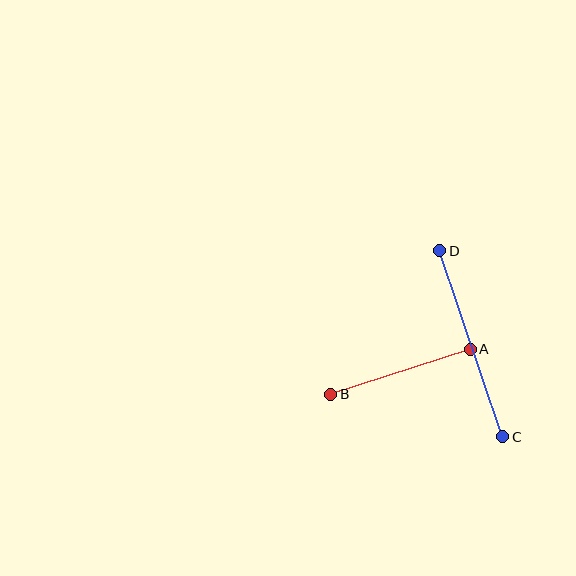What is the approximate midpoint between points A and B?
The midpoint is at approximately (400, 372) pixels.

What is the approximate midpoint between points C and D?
The midpoint is at approximately (471, 344) pixels.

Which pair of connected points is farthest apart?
Points C and D are farthest apart.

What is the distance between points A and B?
The distance is approximately 147 pixels.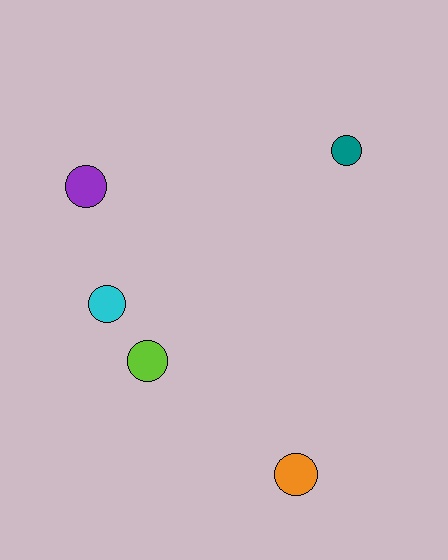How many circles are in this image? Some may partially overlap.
There are 5 circles.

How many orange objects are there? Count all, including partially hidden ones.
There is 1 orange object.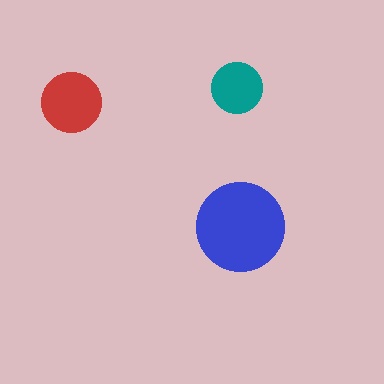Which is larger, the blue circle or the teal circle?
The blue one.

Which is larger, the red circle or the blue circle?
The blue one.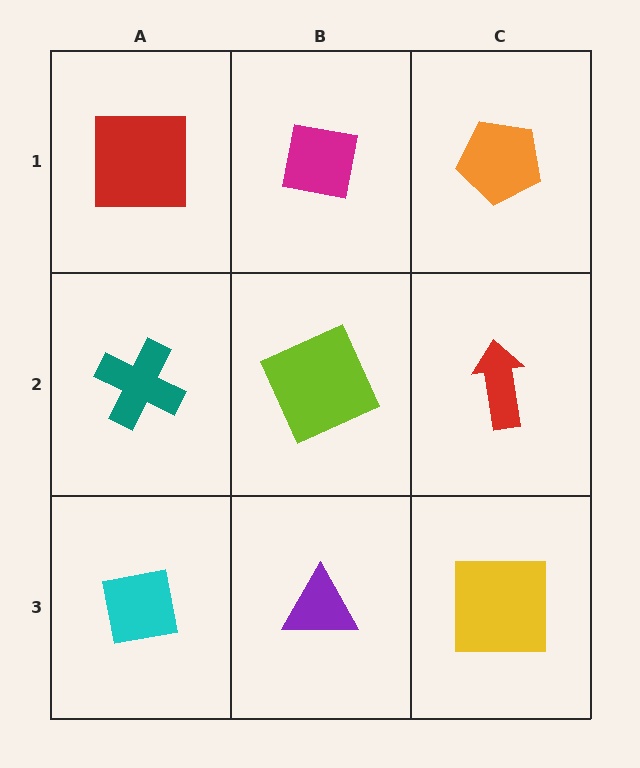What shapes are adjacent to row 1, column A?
A teal cross (row 2, column A), a magenta square (row 1, column B).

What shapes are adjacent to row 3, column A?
A teal cross (row 2, column A), a purple triangle (row 3, column B).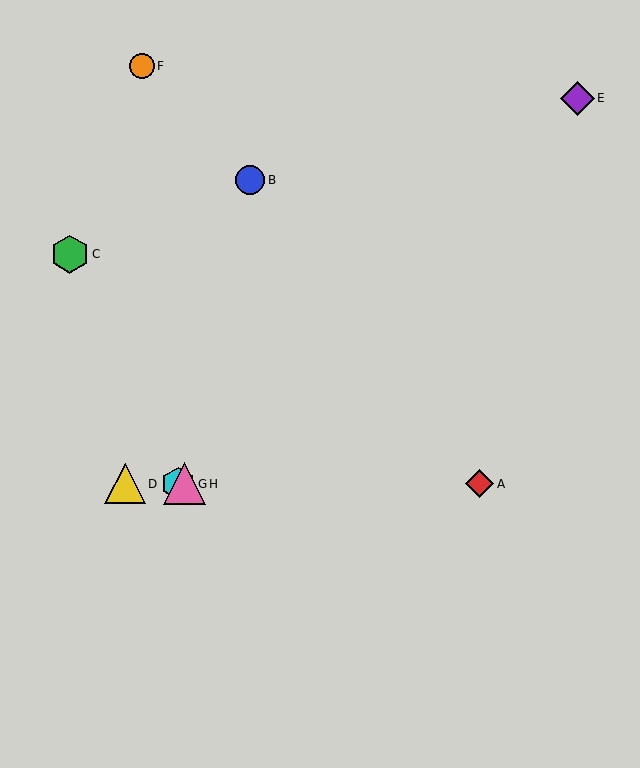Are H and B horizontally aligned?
No, H is at y≈484 and B is at y≈180.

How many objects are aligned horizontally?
4 objects (A, D, G, H) are aligned horizontally.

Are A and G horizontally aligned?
Yes, both are at y≈484.